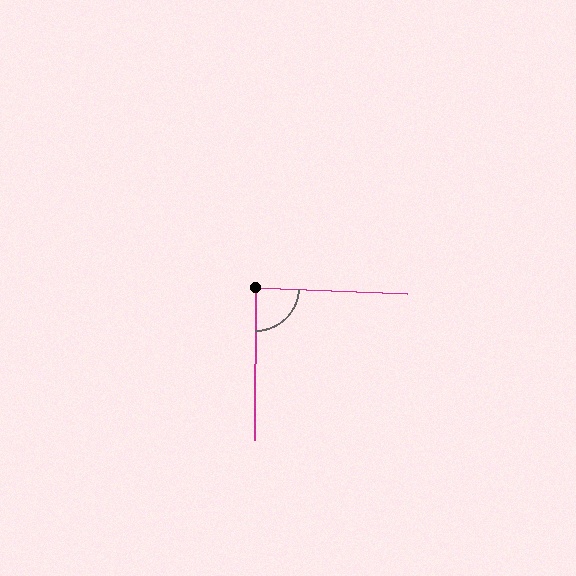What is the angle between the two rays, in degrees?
Approximately 88 degrees.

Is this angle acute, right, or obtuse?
It is approximately a right angle.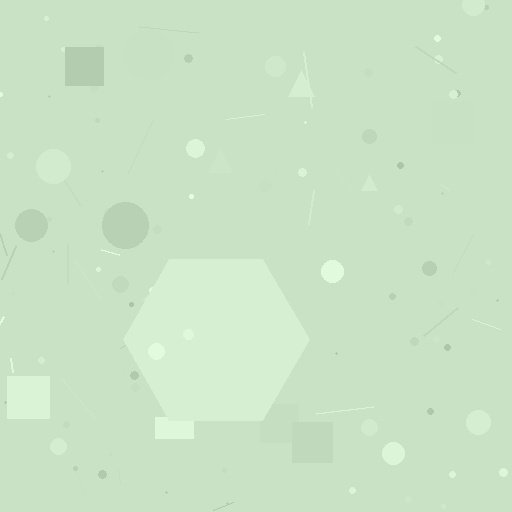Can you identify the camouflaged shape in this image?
The camouflaged shape is a hexagon.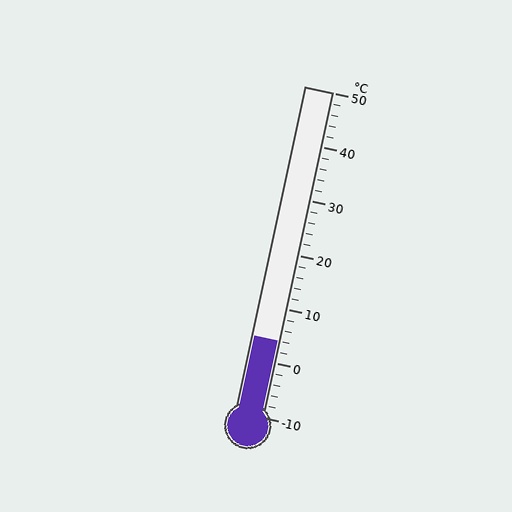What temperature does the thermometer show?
The thermometer shows approximately 4°C.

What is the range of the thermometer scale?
The thermometer scale ranges from -10°C to 50°C.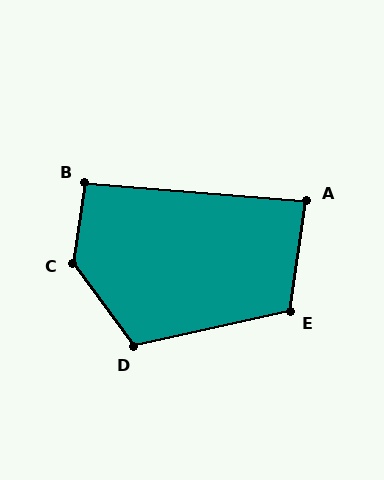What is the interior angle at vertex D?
Approximately 114 degrees (obtuse).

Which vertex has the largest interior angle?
C, at approximately 135 degrees.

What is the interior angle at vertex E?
Approximately 111 degrees (obtuse).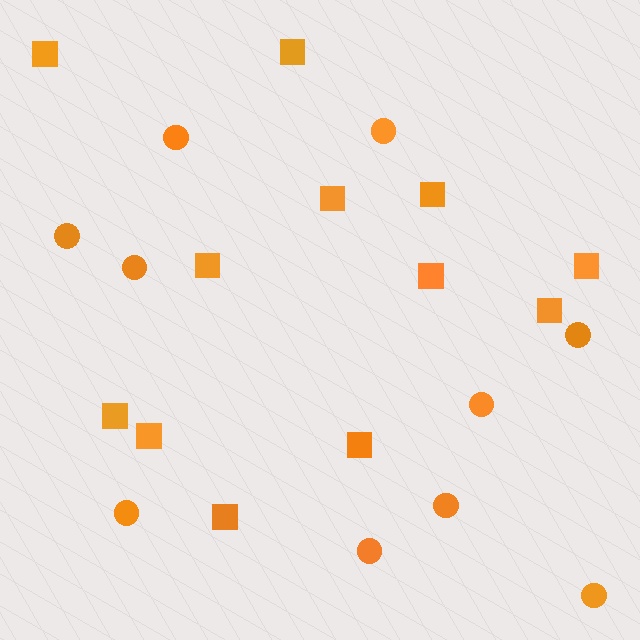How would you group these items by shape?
There are 2 groups: one group of squares (12) and one group of circles (10).